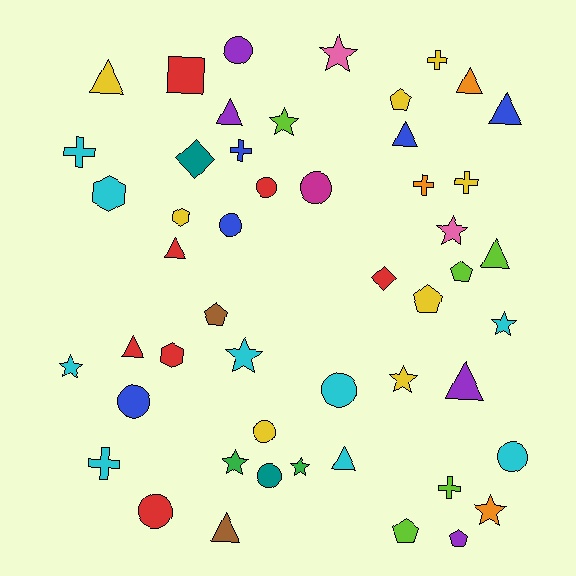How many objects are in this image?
There are 50 objects.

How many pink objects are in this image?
There are 2 pink objects.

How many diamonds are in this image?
There are 2 diamonds.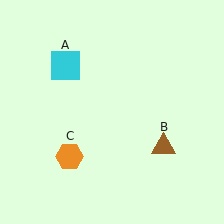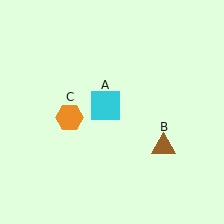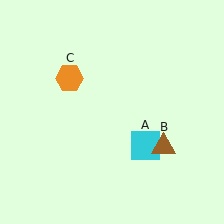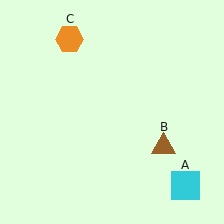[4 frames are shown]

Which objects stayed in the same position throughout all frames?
Brown triangle (object B) remained stationary.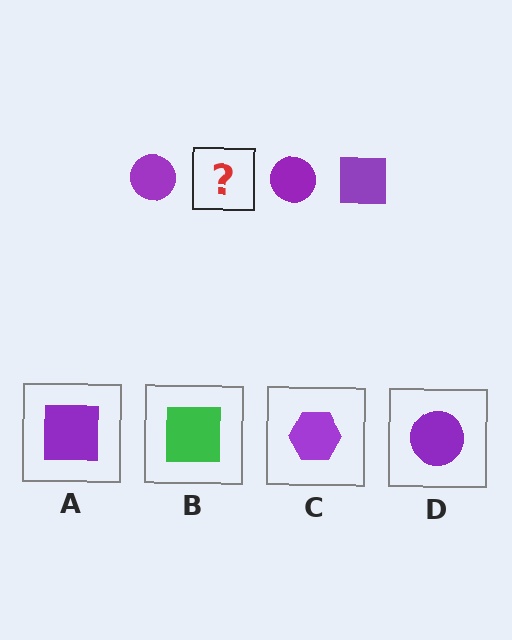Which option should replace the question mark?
Option A.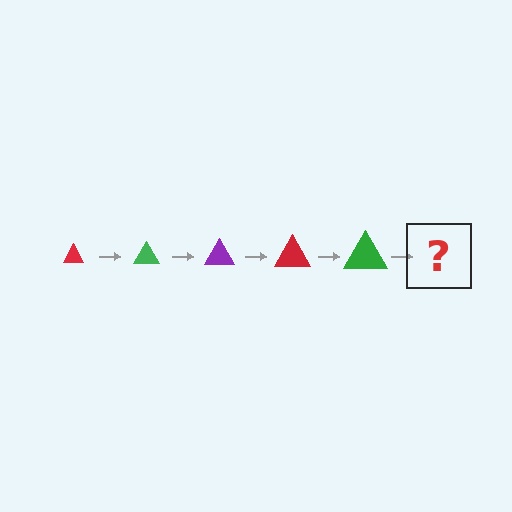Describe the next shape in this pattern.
It should be a purple triangle, larger than the previous one.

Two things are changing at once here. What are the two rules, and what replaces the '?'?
The two rules are that the triangle grows larger each step and the color cycles through red, green, and purple. The '?' should be a purple triangle, larger than the previous one.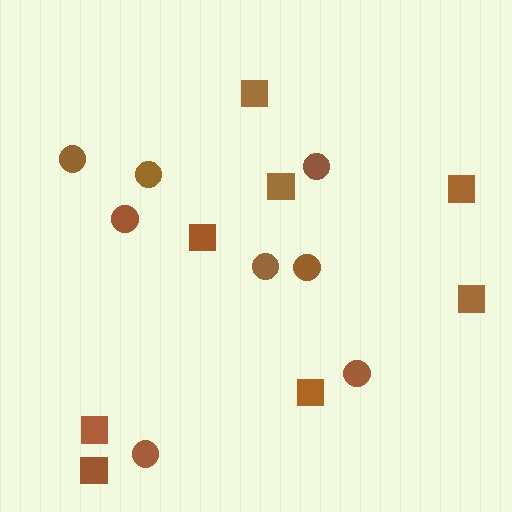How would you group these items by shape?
There are 2 groups: one group of circles (8) and one group of squares (8).